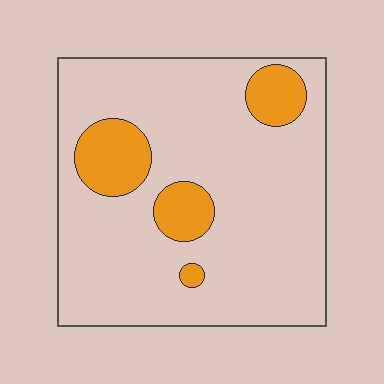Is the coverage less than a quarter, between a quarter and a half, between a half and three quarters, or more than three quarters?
Less than a quarter.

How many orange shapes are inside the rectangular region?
4.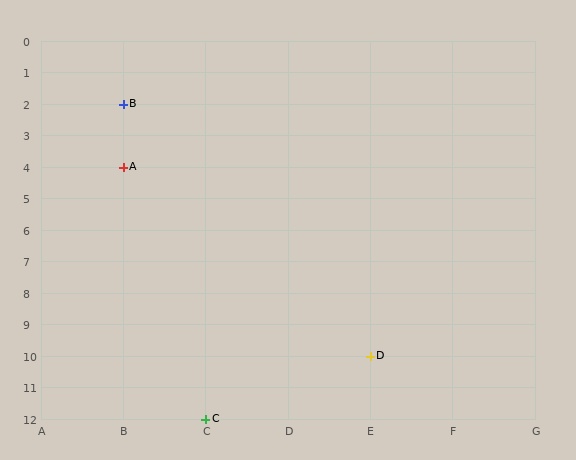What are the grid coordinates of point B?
Point B is at grid coordinates (B, 2).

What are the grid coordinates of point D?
Point D is at grid coordinates (E, 10).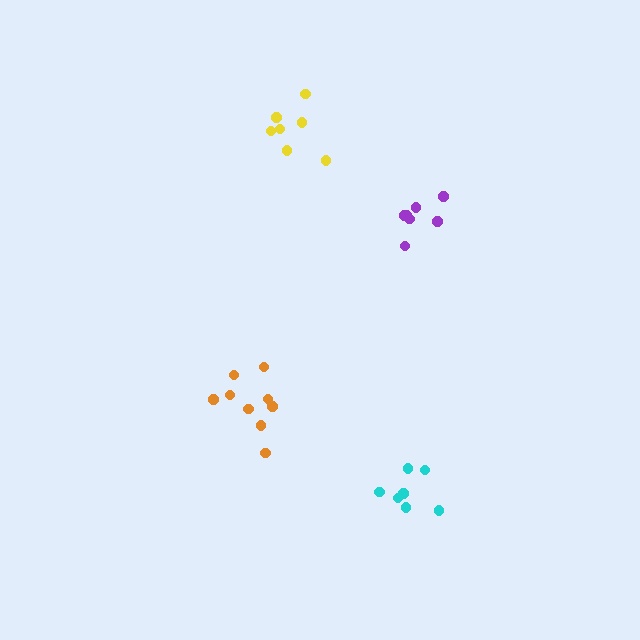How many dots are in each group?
Group 1: 7 dots, Group 2: 7 dots, Group 3: 7 dots, Group 4: 9 dots (30 total).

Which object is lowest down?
The cyan cluster is bottommost.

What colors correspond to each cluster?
The clusters are colored: purple, yellow, cyan, orange.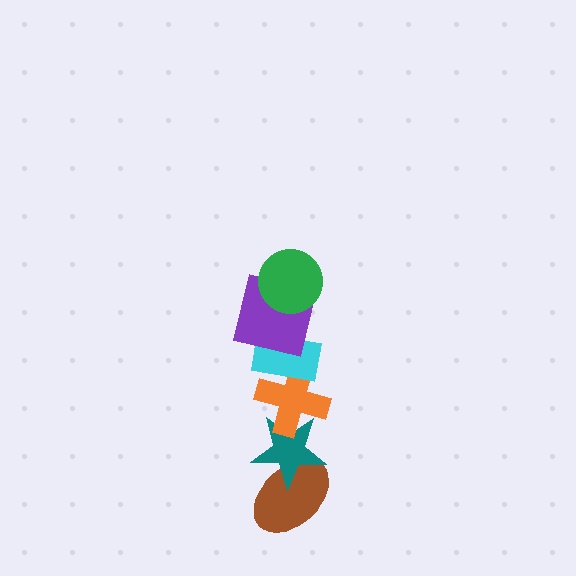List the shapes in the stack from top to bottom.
From top to bottom: the green circle, the purple square, the cyan rectangle, the orange cross, the teal star, the brown ellipse.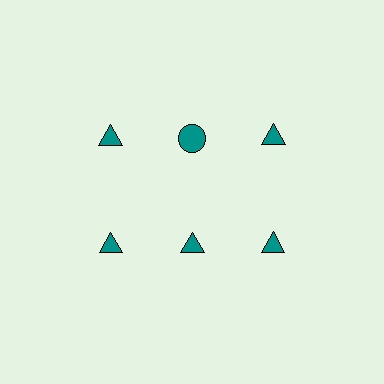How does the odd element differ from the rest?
It has a different shape: circle instead of triangle.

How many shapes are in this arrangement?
There are 6 shapes arranged in a grid pattern.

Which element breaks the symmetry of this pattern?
The teal circle in the top row, second from left column breaks the symmetry. All other shapes are teal triangles.